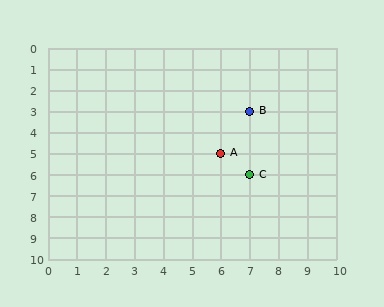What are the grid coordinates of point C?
Point C is at grid coordinates (7, 6).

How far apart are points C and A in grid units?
Points C and A are 1 column and 1 row apart (about 1.4 grid units diagonally).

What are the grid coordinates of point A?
Point A is at grid coordinates (6, 5).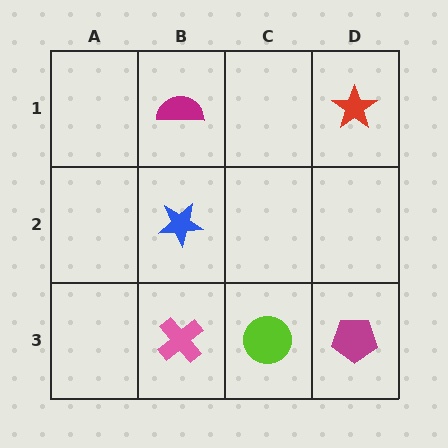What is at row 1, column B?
A magenta semicircle.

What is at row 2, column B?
A blue star.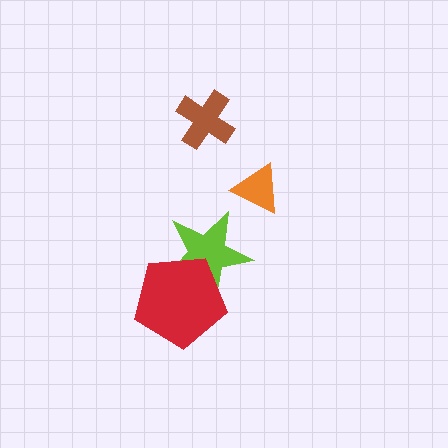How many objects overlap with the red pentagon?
1 object overlaps with the red pentagon.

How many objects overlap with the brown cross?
0 objects overlap with the brown cross.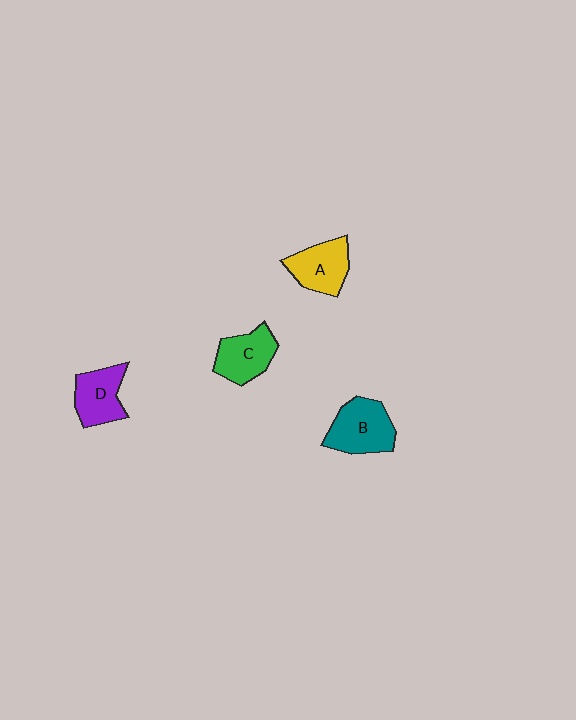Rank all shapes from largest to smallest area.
From largest to smallest: B (teal), A (yellow), C (green), D (purple).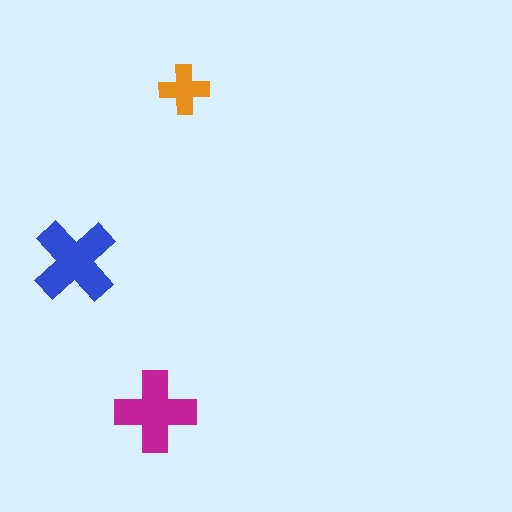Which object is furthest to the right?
The orange cross is rightmost.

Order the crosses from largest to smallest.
the blue one, the magenta one, the orange one.